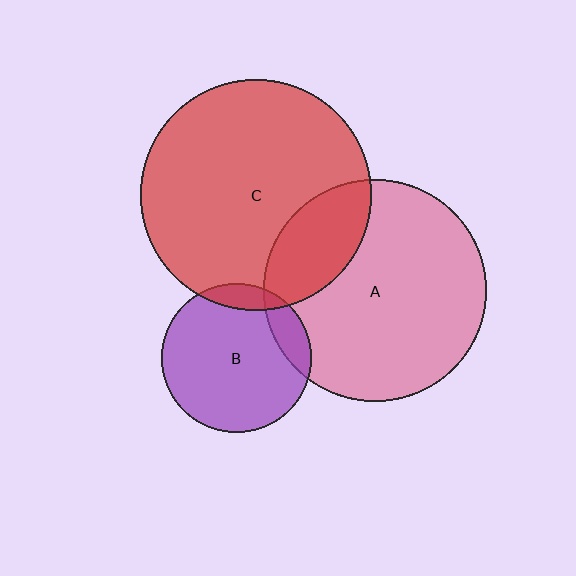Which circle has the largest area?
Circle C (red).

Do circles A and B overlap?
Yes.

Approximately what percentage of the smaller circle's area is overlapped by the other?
Approximately 15%.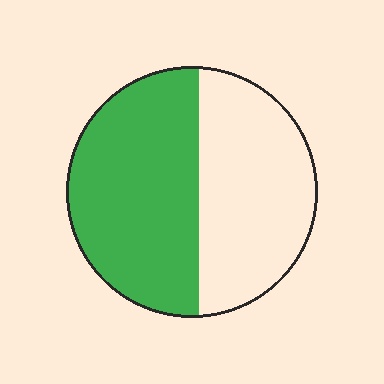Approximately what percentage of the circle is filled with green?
Approximately 55%.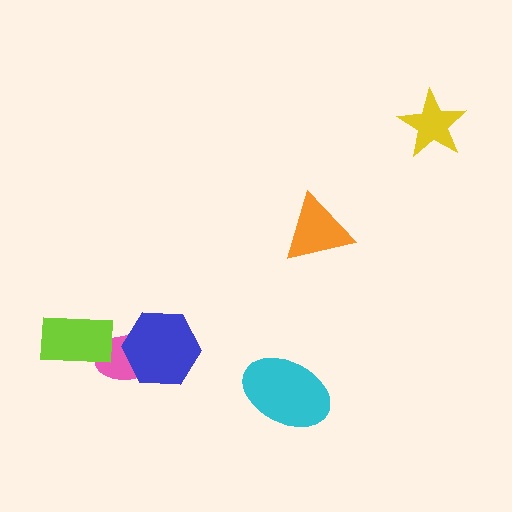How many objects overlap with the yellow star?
0 objects overlap with the yellow star.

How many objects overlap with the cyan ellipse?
0 objects overlap with the cyan ellipse.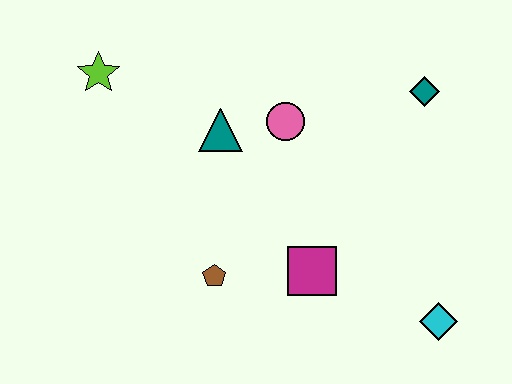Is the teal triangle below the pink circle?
Yes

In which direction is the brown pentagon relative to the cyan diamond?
The brown pentagon is to the left of the cyan diamond.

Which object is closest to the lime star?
The teal triangle is closest to the lime star.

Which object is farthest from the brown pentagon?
The teal diamond is farthest from the brown pentagon.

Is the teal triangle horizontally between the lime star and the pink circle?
Yes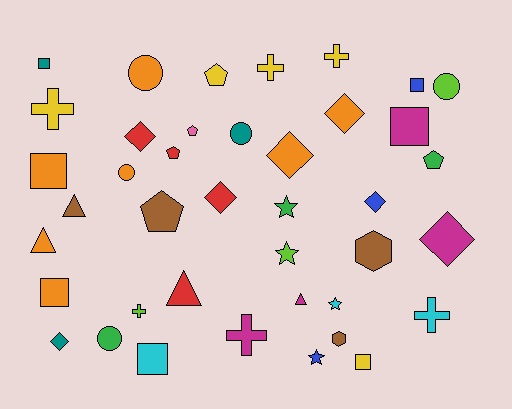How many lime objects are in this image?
There are 3 lime objects.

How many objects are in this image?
There are 40 objects.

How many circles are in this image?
There are 5 circles.